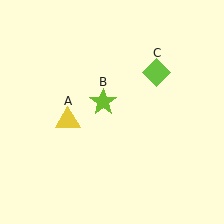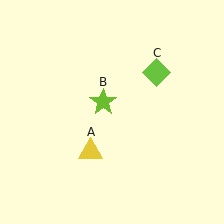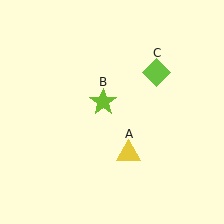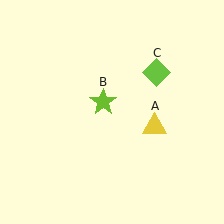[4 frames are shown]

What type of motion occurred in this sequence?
The yellow triangle (object A) rotated counterclockwise around the center of the scene.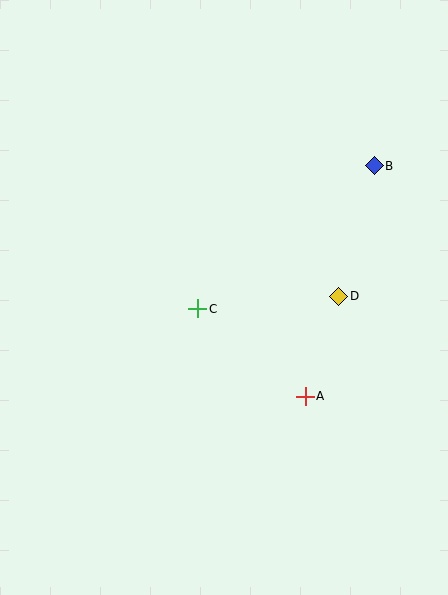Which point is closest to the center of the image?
Point C at (198, 309) is closest to the center.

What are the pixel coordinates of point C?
Point C is at (198, 309).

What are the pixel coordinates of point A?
Point A is at (305, 396).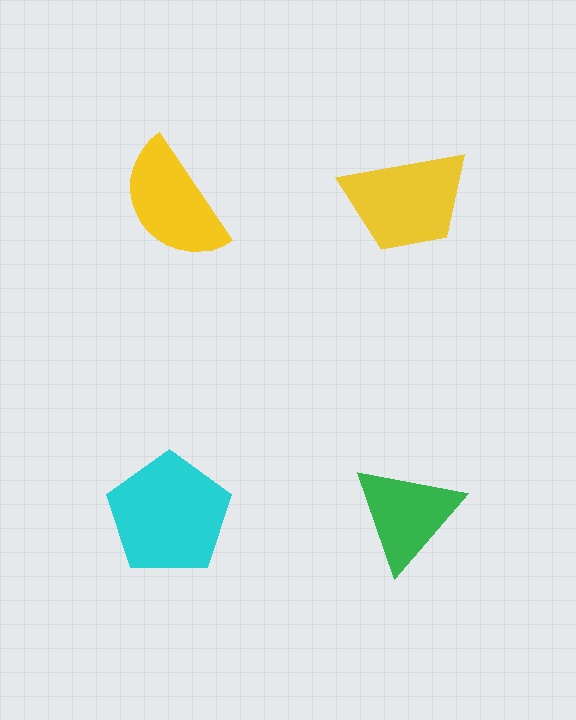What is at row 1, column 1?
A yellow semicircle.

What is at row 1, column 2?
A yellow trapezoid.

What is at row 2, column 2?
A green triangle.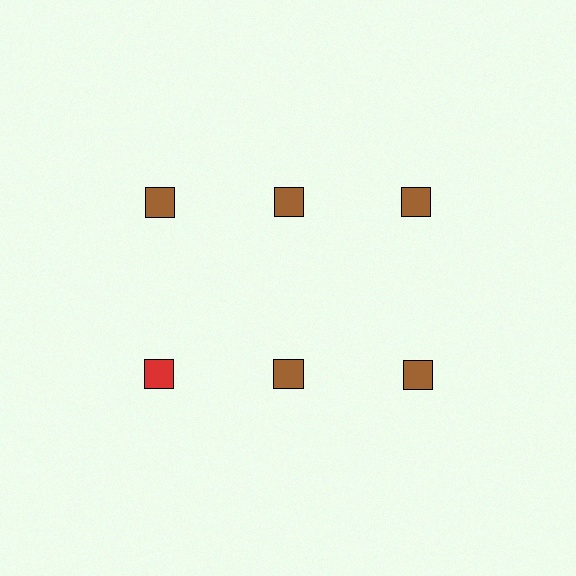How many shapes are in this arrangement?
There are 6 shapes arranged in a grid pattern.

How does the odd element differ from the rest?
It has a different color: red instead of brown.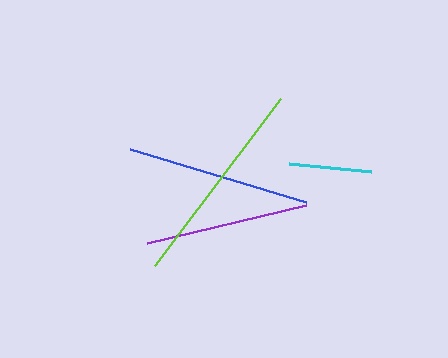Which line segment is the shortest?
The cyan line is the shortest at approximately 82 pixels.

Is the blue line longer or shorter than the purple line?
The blue line is longer than the purple line.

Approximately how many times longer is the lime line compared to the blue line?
The lime line is approximately 1.1 times the length of the blue line.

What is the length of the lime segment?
The lime segment is approximately 209 pixels long.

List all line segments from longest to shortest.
From longest to shortest: lime, blue, purple, cyan.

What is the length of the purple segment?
The purple segment is approximately 163 pixels long.